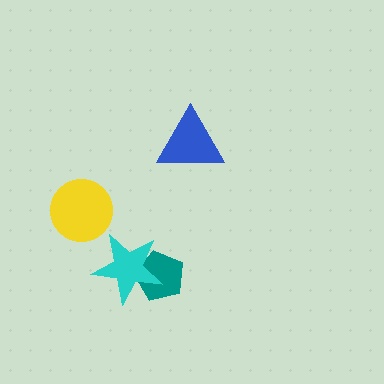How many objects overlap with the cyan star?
1 object overlaps with the cyan star.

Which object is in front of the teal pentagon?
The cyan star is in front of the teal pentagon.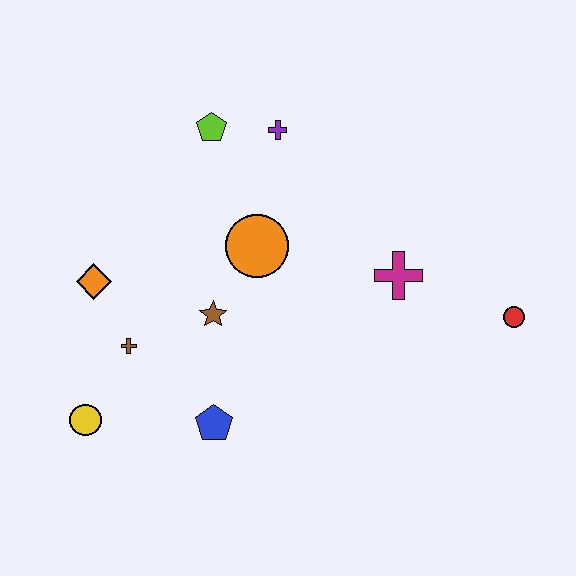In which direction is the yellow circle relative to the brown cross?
The yellow circle is below the brown cross.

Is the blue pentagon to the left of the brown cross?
No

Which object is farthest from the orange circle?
The red circle is farthest from the orange circle.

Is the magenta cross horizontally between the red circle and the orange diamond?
Yes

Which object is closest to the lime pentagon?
The purple cross is closest to the lime pentagon.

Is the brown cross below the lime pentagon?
Yes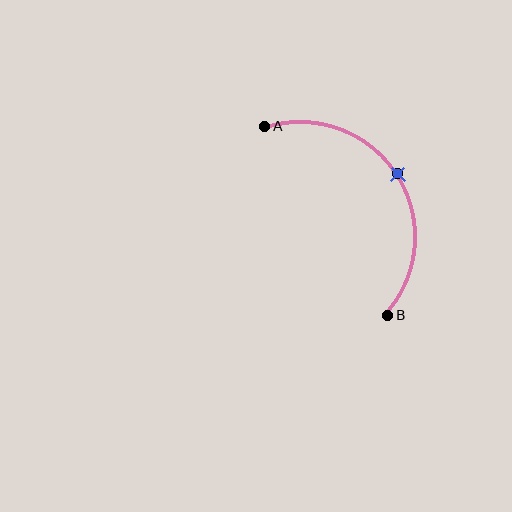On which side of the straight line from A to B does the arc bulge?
The arc bulges to the right of the straight line connecting A and B.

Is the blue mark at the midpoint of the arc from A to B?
Yes. The blue mark lies on the arc at equal arc-length from both A and B — it is the arc midpoint.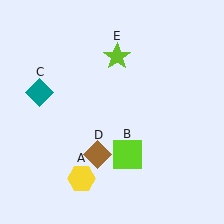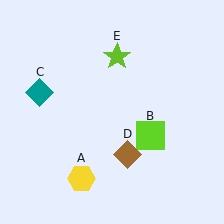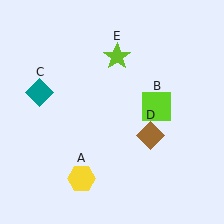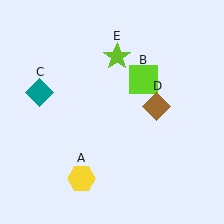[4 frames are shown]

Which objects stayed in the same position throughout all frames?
Yellow hexagon (object A) and teal diamond (object C) and lime star (object E) remained stationary.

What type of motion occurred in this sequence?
The lime square (object B), brown diamond (object D) rotated counterclockwise around the center of the scene.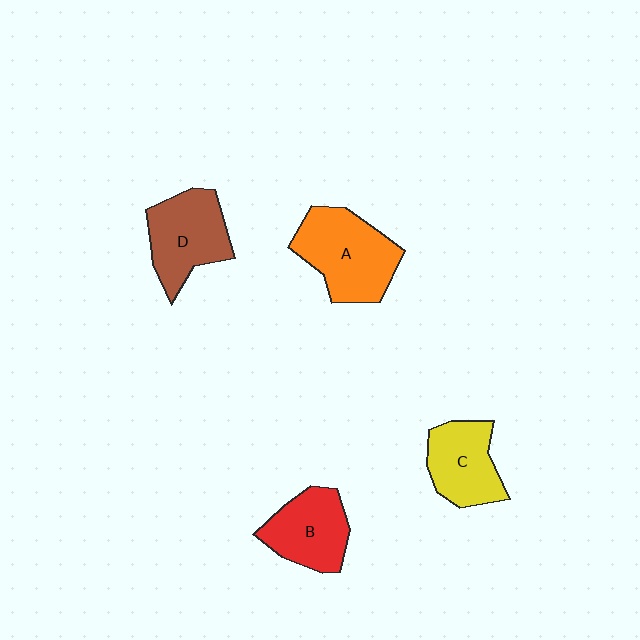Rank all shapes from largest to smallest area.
From largest to smallest: A (orange), D (brown), B (red), C (yellow).